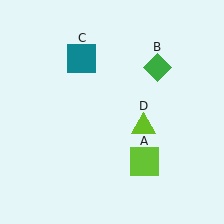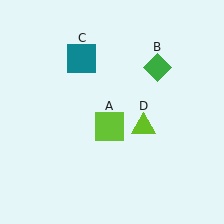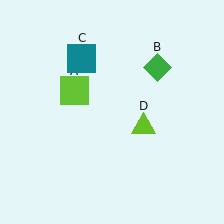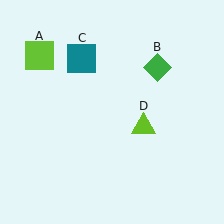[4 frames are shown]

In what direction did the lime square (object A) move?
The lime square (object A) moved up and to the left.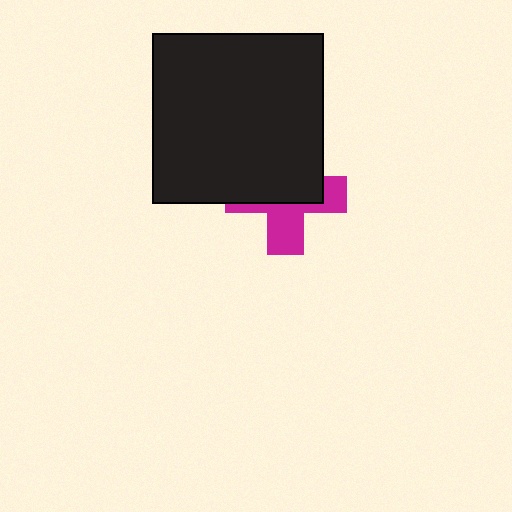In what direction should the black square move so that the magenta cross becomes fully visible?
The black square should move up. That is the shortest direction to clear the overlap and leave the magenta cross fully visible.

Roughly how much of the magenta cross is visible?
A small part of it is visible (roughly 44%).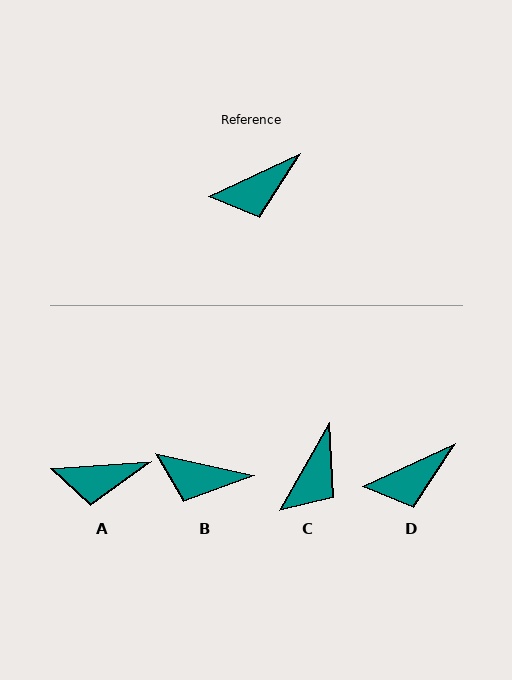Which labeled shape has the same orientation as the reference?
D.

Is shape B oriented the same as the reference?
No, it is off by about 37 degrees.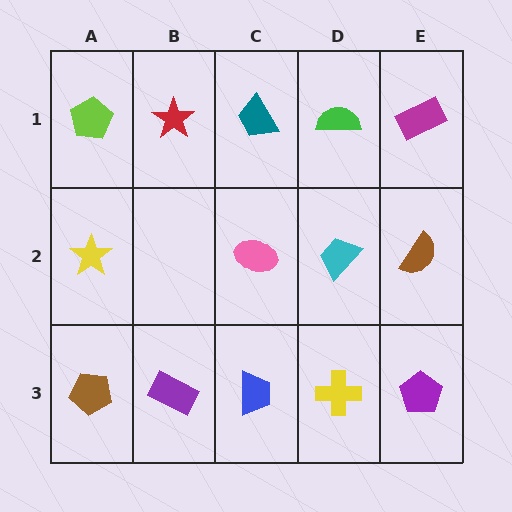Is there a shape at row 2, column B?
No, that cell is empty.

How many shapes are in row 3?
5 shapes.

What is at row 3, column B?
A purple rectangle.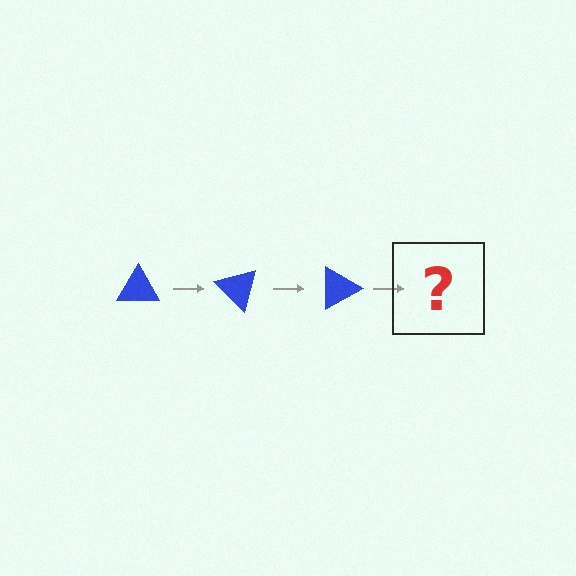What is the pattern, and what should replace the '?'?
The pattern is that the triangle rotates 45 degrees each step. The '?' should be a blue triangle rotated 135 degrees.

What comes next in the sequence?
The next element should be a blue triangle rotated 135 degrees.